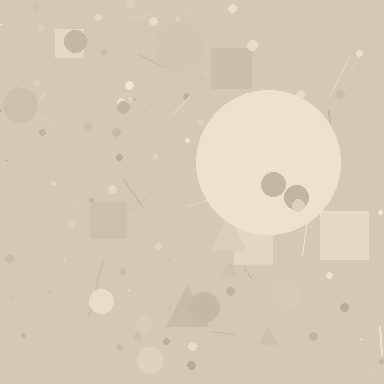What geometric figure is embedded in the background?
A circle is embedded in the background.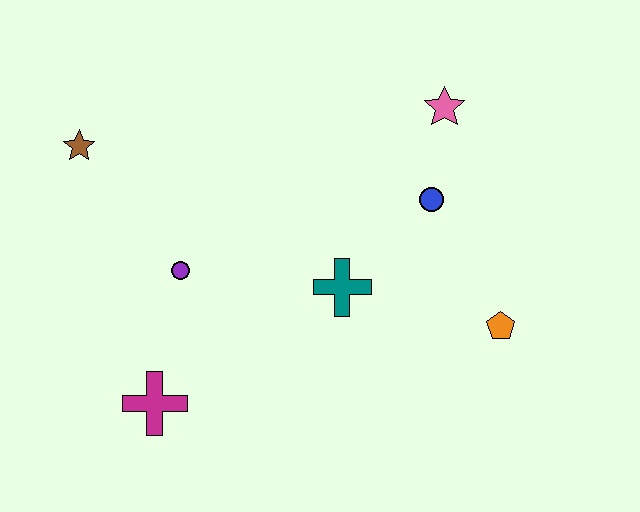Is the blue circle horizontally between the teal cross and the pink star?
Yes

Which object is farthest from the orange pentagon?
The brown star is farthest from the orange pentagon.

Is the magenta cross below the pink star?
Yes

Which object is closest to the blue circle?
The pink star is closest to the blue circle.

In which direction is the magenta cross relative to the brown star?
The magenta cross is below the brown star.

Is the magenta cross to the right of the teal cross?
No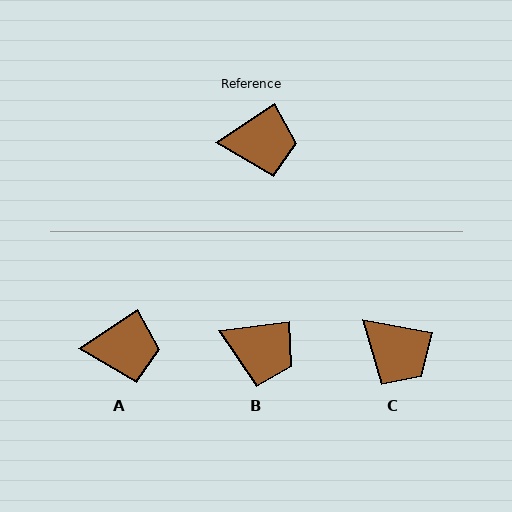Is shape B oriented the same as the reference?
No, it is off by about 26 degrees.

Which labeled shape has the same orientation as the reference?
A.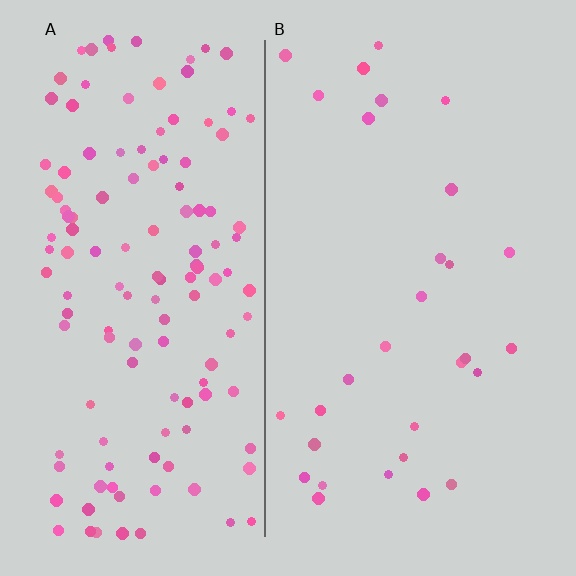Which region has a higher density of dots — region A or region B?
A (the left).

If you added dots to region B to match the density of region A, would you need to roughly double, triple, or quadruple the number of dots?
Approximately quadruple.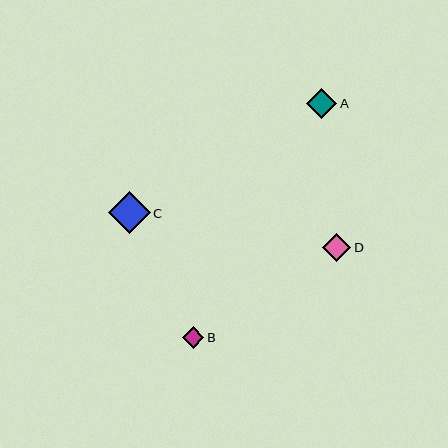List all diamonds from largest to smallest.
From largest to smallest: C, A, D, B.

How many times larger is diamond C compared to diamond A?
Diamond C is approximately 1.4 times the size of diamond A.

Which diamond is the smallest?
Diamond B is the smallest with a size of approximately 21 pixels.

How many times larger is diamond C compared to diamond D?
Diamond C is approximately 1.5 times the size of diamond D.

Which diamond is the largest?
Diamond C is the largest with a size of approximately 42 pixels.